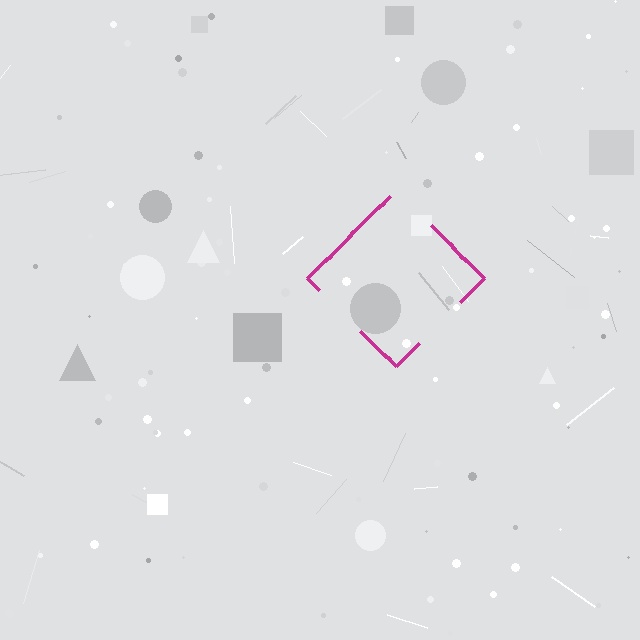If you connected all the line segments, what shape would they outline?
They would outline a diamond.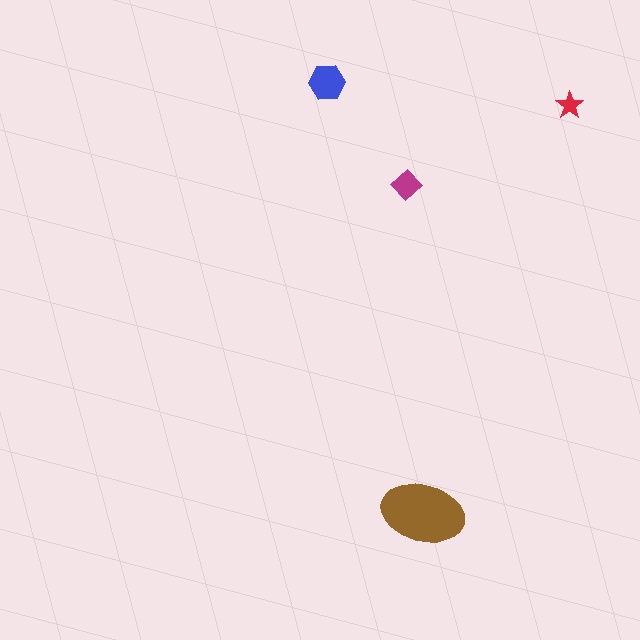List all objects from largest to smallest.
The brown ellipse, the blue hexagon, the magenta diamond, the red star.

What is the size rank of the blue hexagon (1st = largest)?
2nd.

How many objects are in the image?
There are 4 objects in the image.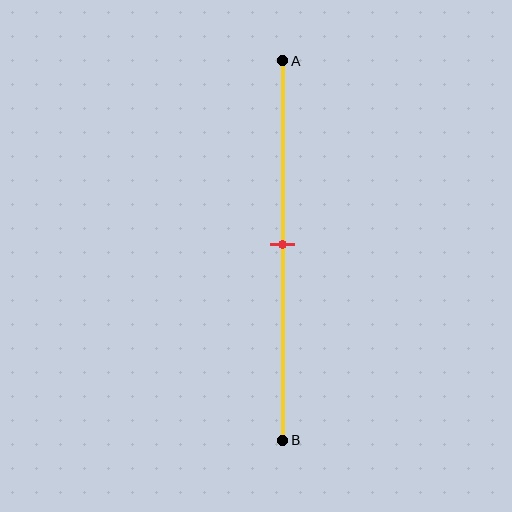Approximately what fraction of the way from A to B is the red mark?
The red mark is approximately 50% of the way from A to B.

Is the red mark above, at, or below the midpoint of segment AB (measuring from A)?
The red mark is approximately at the midpoint of segment AB.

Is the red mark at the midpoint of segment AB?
Yes, the mark is approximately at the midpoint.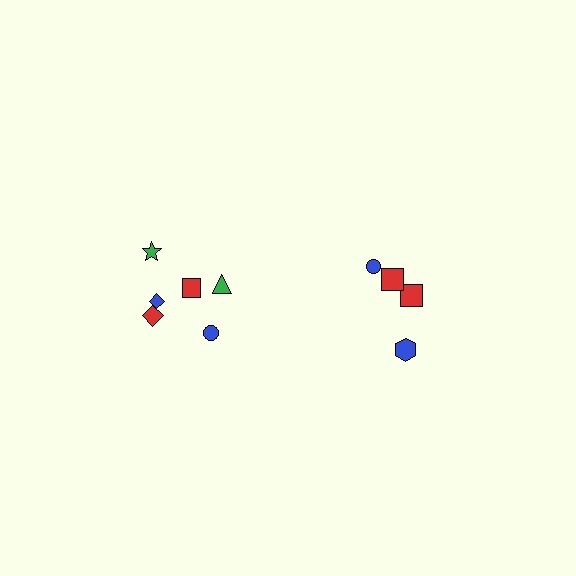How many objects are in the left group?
There are 6 objects.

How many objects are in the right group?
There are 4 objects.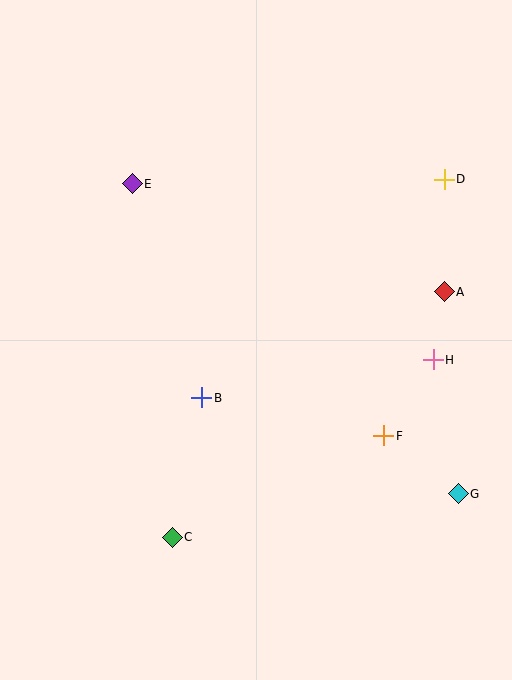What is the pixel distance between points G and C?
The distance between G and C is 290 pixels.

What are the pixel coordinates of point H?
Point H is at (433, 360).